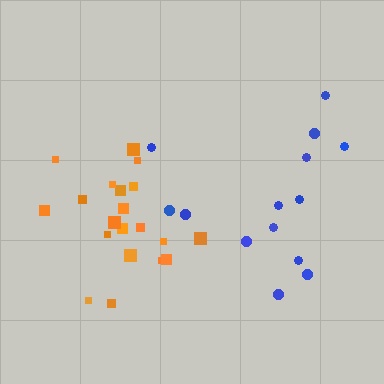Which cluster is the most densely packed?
Orange.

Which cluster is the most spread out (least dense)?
Blue.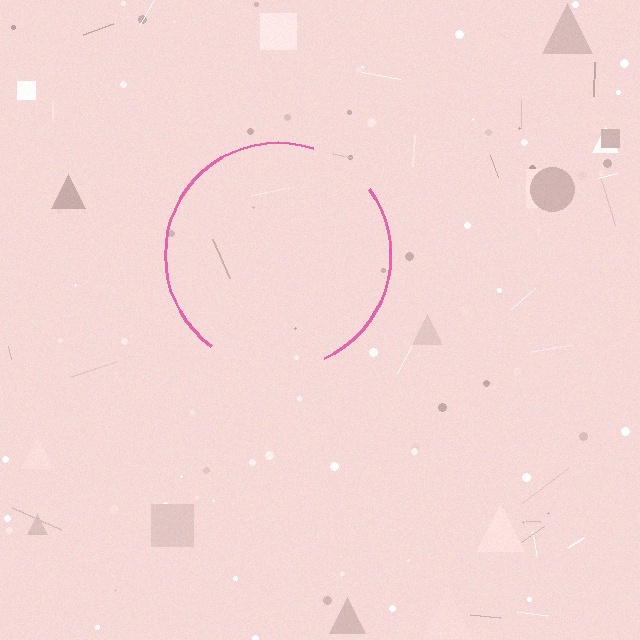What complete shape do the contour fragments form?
The contour fragments form a circle.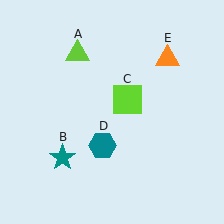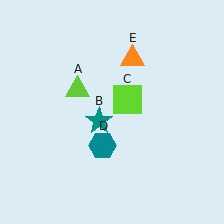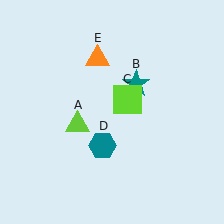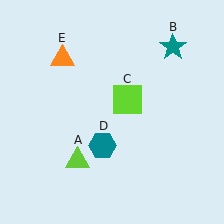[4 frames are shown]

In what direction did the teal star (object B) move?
The teal star (object B) moved up and to the right.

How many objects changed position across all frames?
3 objects changed position: lime triangle (object A), teal star (object B), orange triangle (object E).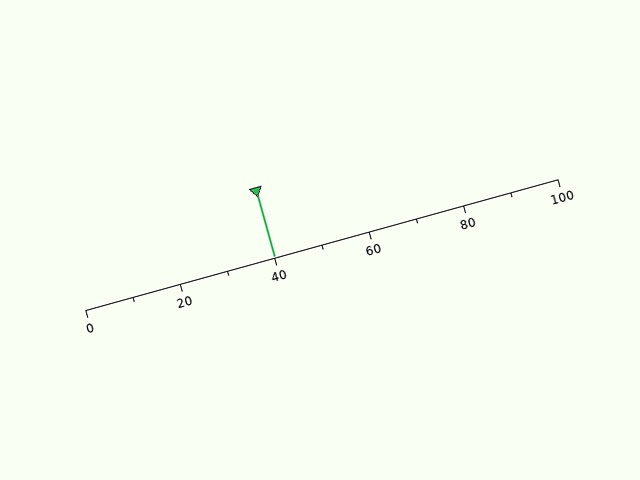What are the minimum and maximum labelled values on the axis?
The axis runs from 0 to 100.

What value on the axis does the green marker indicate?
The marker indicates approximately 40.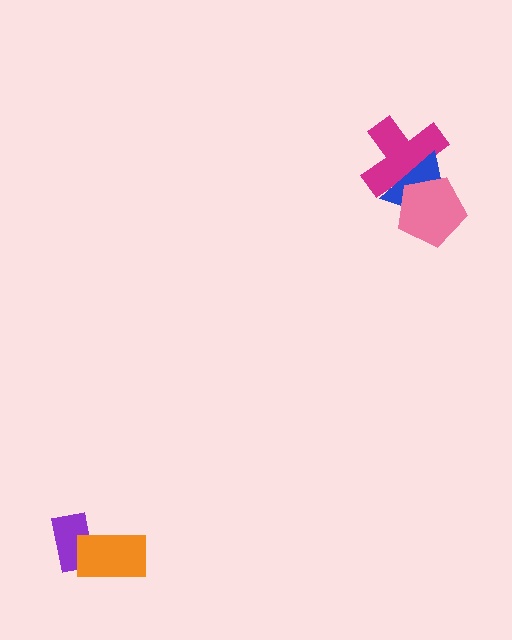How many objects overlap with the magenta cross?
2 objects overlap with the magenta cross.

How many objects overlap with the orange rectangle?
1 object overlaps with the orange rectangle.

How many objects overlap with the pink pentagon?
2 objects overlap with the pink pentagon.